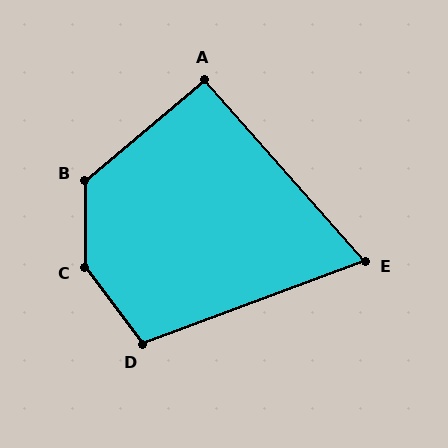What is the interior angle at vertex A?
Approximately 91 degrees (approximately right).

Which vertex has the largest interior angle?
C, at approximately 143 degrees.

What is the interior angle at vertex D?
Approximately 106 degrees (obtuse).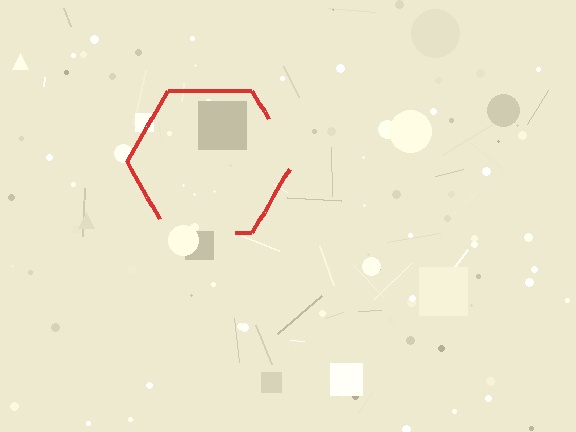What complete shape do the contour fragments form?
The contour fragments form a hexagon.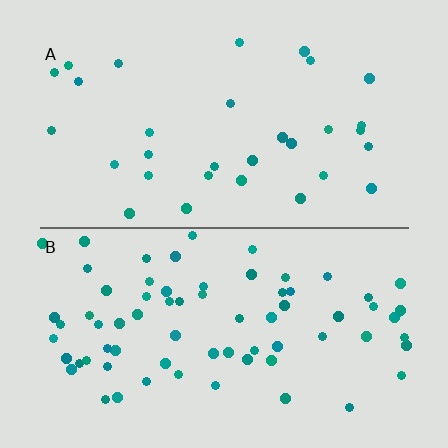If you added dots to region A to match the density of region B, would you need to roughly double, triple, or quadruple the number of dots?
Approximately double.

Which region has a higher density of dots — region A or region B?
B (the bottom).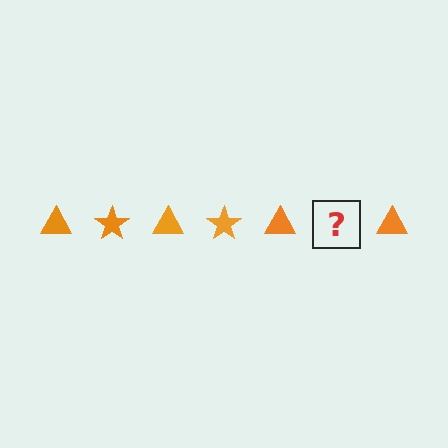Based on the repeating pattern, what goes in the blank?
The blank should be an orange star.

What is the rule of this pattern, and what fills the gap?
The rule is that the pattern cycles through triangle, star shapes in orange. The gap should be filled with an orange star.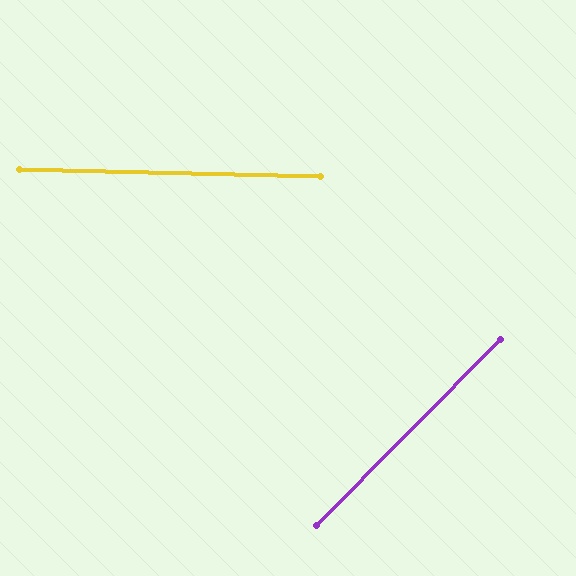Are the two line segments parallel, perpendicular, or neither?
Neither parallel nor perpendicular — they differ by about 47°.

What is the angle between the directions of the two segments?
Approximately 47 degrees.